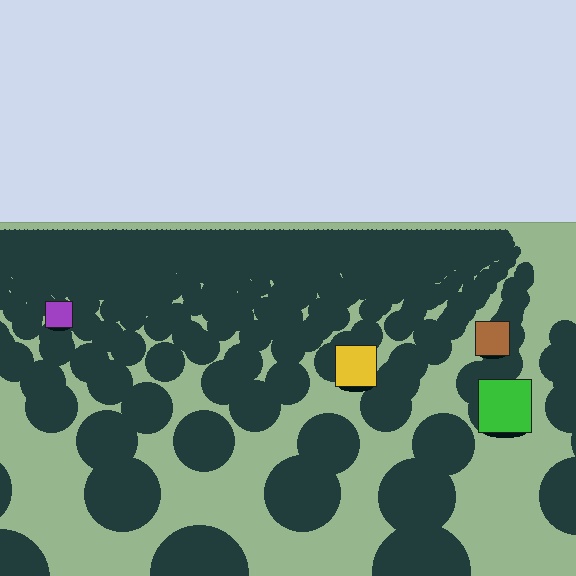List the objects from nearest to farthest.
From nearest to farthest: the green square, the yellow square, the brown square, the purple square.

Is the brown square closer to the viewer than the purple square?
Yes. The brown square is closer — you can tell from the texture gradient: the ground texture is coarser near it.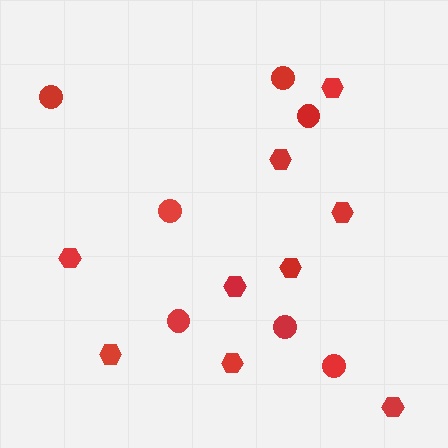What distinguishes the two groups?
There are 2 groups: one group of circles (7) and one group of hexagons (9).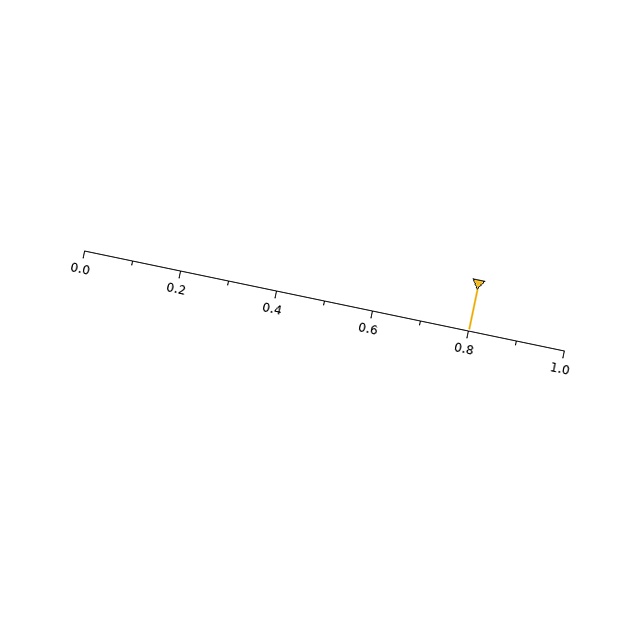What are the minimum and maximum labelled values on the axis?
The axis runs from 0.0 to 1.0.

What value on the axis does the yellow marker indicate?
The marker indicates approximately 0.8.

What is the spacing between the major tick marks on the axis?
The major ticks are spaced 0.2 apart.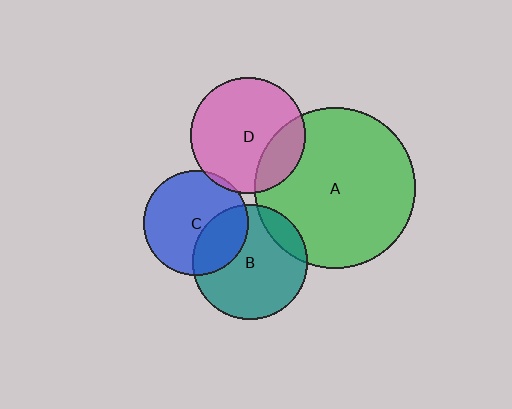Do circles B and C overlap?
Yes.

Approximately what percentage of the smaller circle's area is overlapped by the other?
Approximately 30%.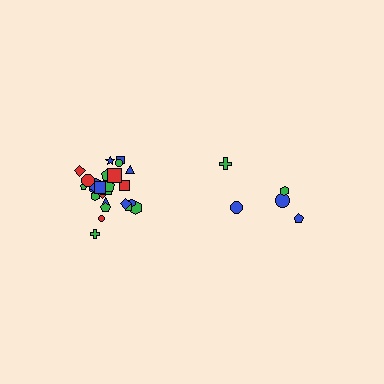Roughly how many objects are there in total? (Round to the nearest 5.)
Roughly 30 objects in total.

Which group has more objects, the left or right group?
The left group.